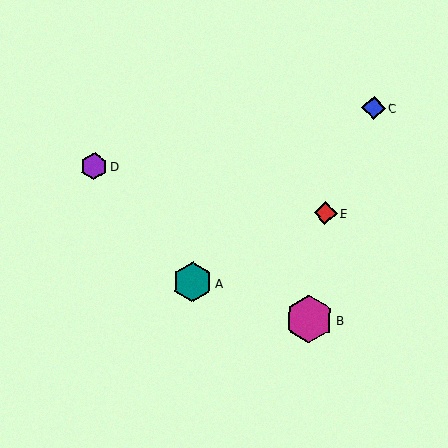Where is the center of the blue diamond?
The center of the blue diamond is at (374, 108).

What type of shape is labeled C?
Shape C is a blue diamond.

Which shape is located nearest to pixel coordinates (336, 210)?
The red diamond (labeled E) at (326, 213) is nearest to that location.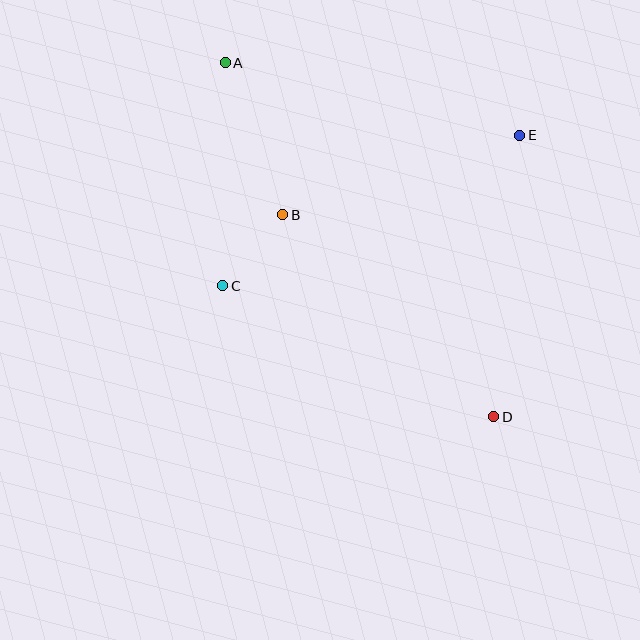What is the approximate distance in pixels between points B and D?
The distance between B and D is approximately 292 pixels.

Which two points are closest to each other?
Points B and C are closest to each other.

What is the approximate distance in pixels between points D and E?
The distance between D and E is approximately 283 pixels.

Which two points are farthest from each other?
Points A and D are farthest from each other.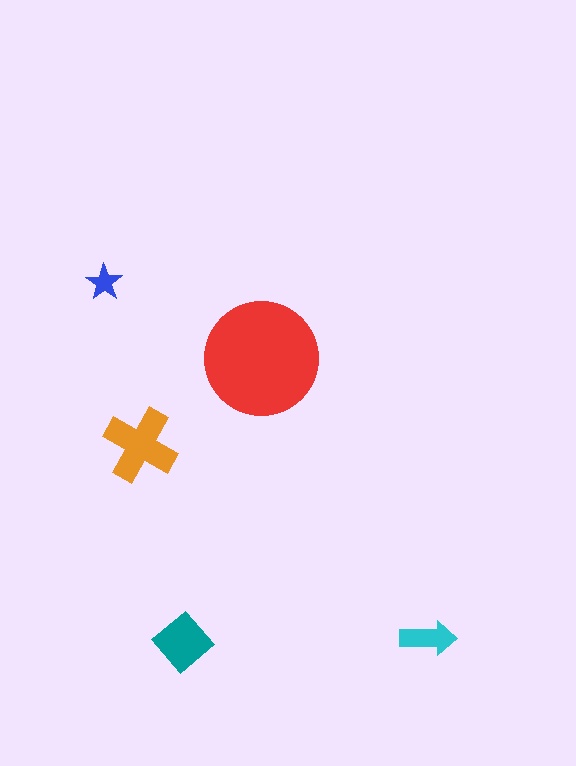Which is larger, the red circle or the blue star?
The red circle.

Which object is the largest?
The red circle.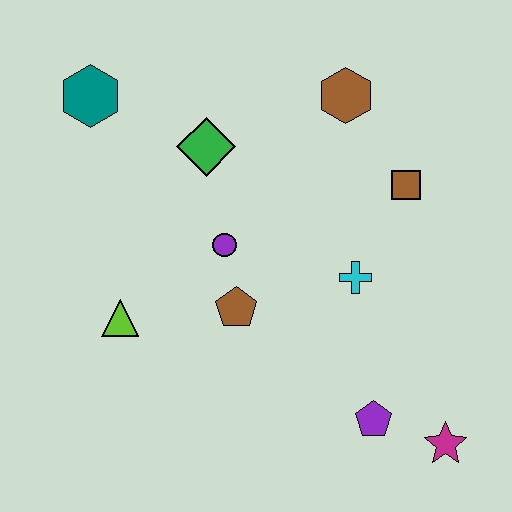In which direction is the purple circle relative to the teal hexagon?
The purple circle is below the teal hexagon.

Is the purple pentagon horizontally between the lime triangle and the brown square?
Yes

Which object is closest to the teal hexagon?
The green diamond is closest to the teal hexagon.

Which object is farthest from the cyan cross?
The teal hexagon is farthest from the cyan cross.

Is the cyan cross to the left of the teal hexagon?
No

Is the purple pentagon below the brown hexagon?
Yes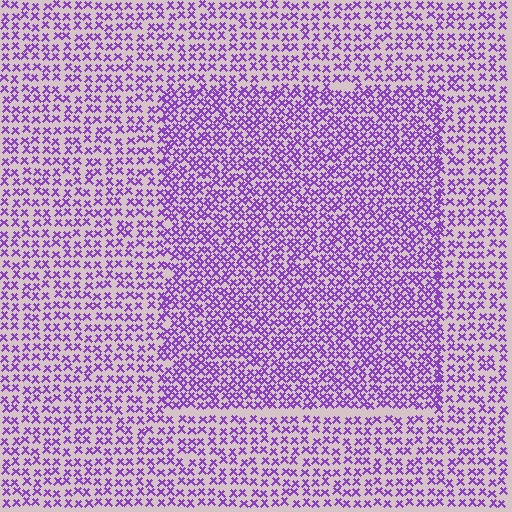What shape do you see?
I see a rectangle.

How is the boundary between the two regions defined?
The boundary is defined by a change in element density (approximately 1.6x ratio). All elements are the same color, size, and shape.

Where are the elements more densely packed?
The elements are more densely packed inside the rectangle boundary.